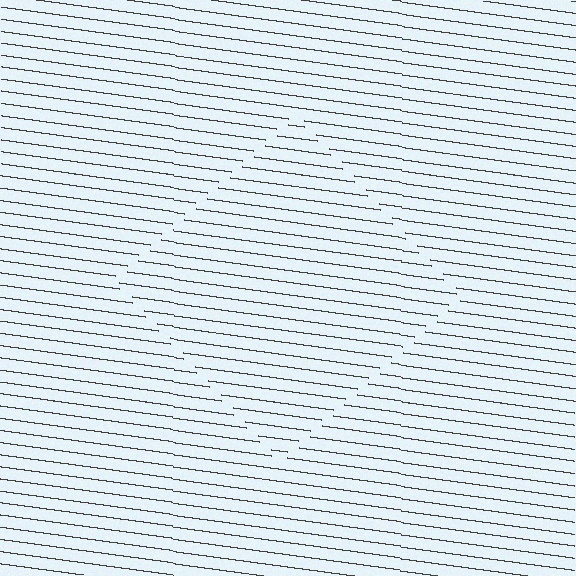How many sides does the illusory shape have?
4 sides — the line-ends trace a square.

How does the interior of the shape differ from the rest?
The interior of the shape contains the same grating, shifted by half a period — the contour is defined by the phase discontinuity where line-ends from the inner and outer gratings abut.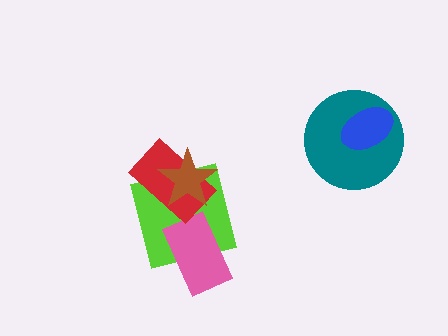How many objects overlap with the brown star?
2 objects overlap with the brown star.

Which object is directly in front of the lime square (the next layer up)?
The pink rectangle is directly in front of the lime square.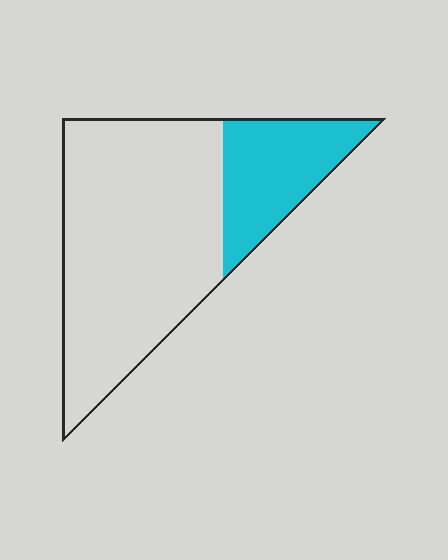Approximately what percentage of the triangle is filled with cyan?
Approximately 25%.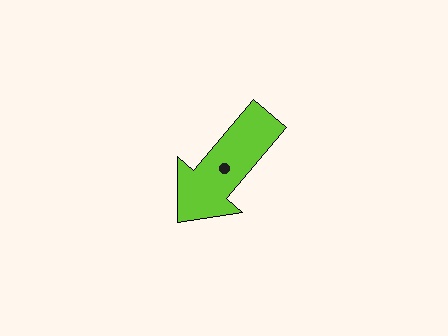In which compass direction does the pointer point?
Southwest.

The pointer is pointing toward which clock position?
Roughly 7 o'clock.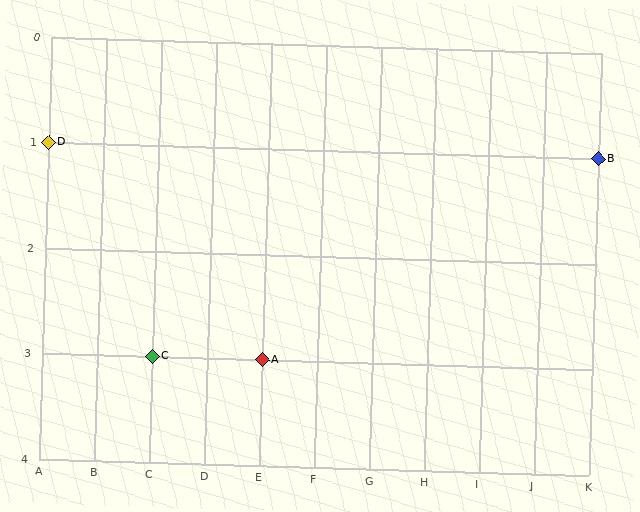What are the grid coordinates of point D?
Point D is at grid coordinates (A, 1).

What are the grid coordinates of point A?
Point A is at grid coordinates (E, 3).